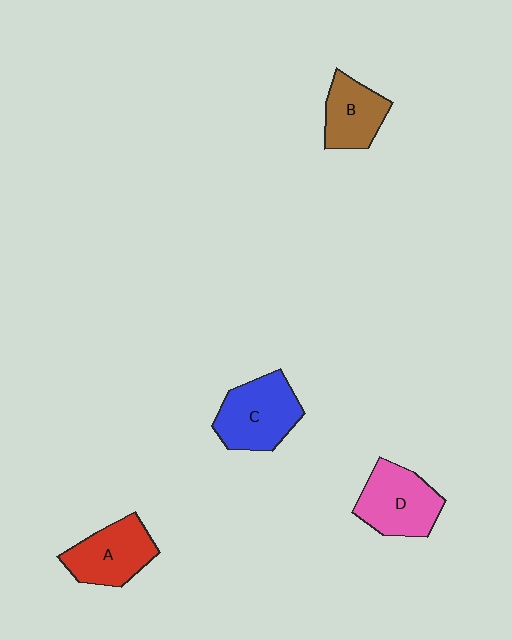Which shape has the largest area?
Shape C (blue).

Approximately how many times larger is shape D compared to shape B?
Approximately 1.3 times.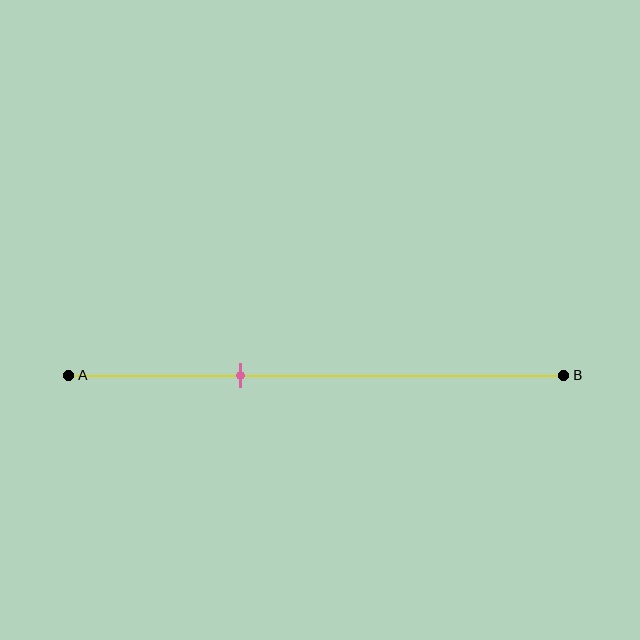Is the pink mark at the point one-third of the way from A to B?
Yes, the mark is approximately at the one-third point.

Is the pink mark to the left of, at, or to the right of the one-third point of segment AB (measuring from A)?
The pink mark is approximately at the one-third point of segment AB.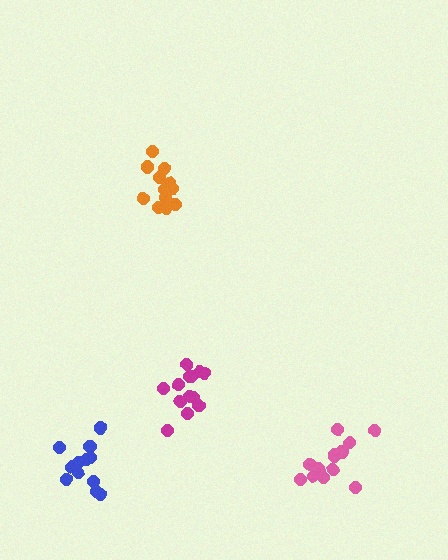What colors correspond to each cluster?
The clusters are colored: blue, magenta, orange, pink.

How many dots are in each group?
Group 1: 12 dots, Group 2: 14 dots, Group 3: 13 dots, Group 4: 14 dots (53 total).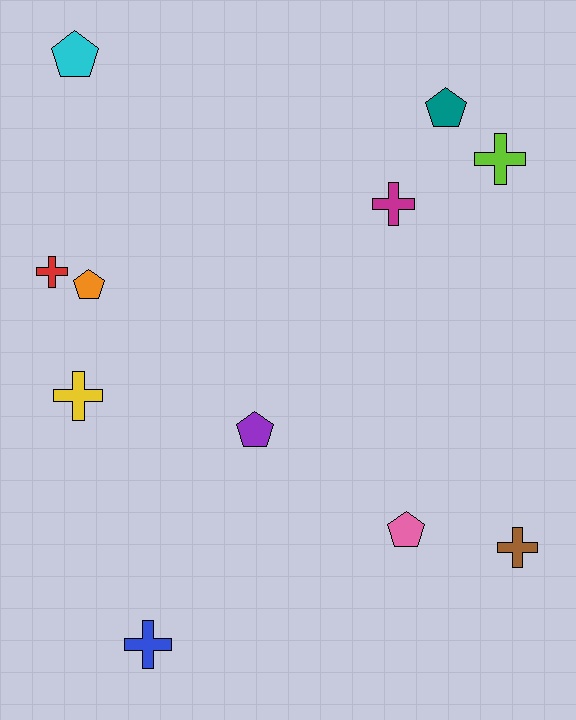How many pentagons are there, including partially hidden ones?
There are 5 pentagons.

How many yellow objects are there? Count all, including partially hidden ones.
There is 1 yellow object.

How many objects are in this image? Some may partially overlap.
There are 11 objects.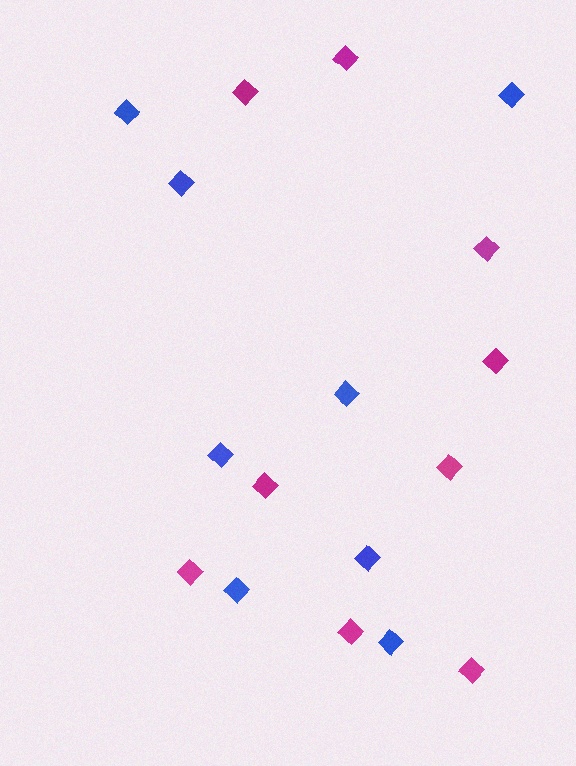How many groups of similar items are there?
There are 2 groups: one group of blue diamonds (8) and one group of magenta diamonds (9).